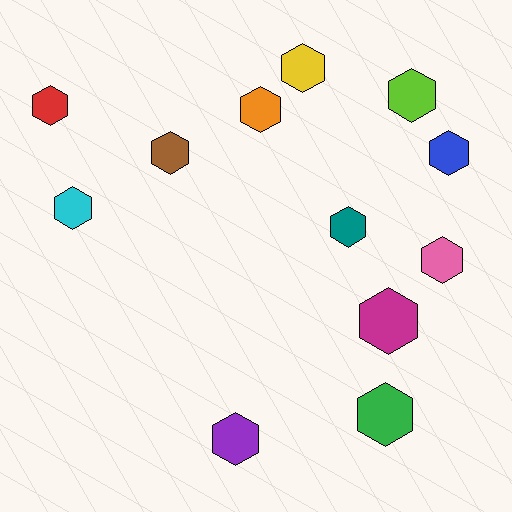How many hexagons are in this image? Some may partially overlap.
There are 12 hexagons.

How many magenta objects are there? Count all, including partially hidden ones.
There is 1 magenta object.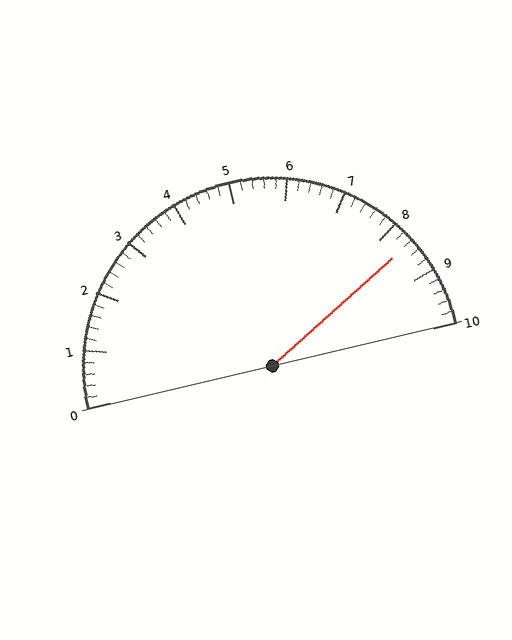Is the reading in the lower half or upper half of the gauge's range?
The reading is in the upper half of the range (0 to 10).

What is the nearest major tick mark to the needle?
The nearest major tick mark is 8.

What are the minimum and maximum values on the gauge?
The gauge ranges from 0 to 10.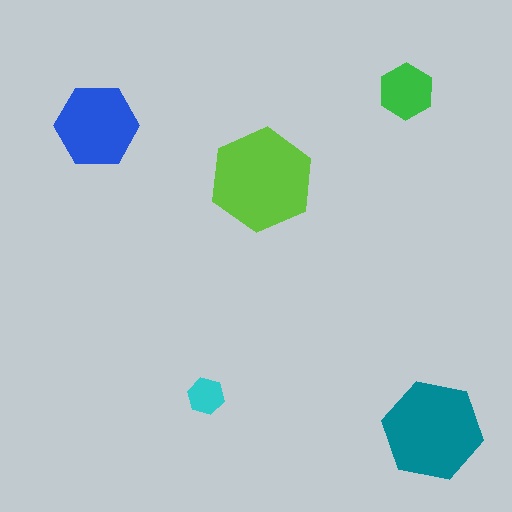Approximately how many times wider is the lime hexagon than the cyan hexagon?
About 3 times wider.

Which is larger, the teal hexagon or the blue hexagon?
The teal one.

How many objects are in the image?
There are 5 objects in the image.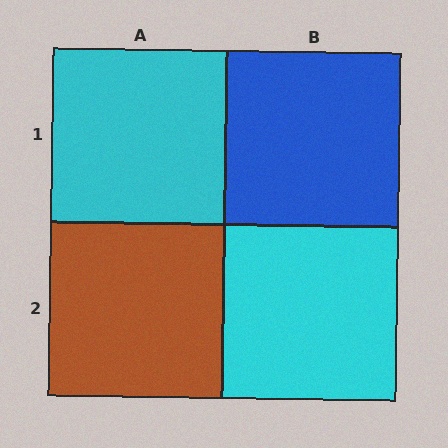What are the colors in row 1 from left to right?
Cyan, blue.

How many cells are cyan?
2 cells are cyan.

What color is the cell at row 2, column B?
Cyan.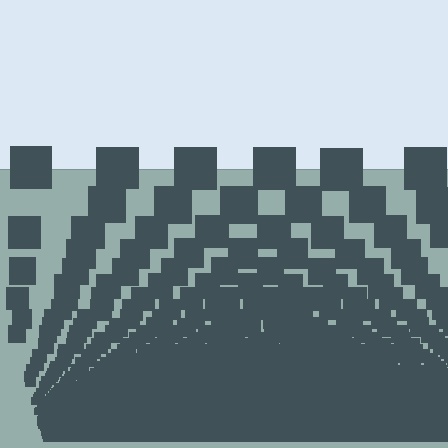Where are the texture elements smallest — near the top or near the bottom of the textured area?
Near the bottom.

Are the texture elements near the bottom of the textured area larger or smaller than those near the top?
Smaller. The gradient is inverted — elements near the bottom are smaller and denser.